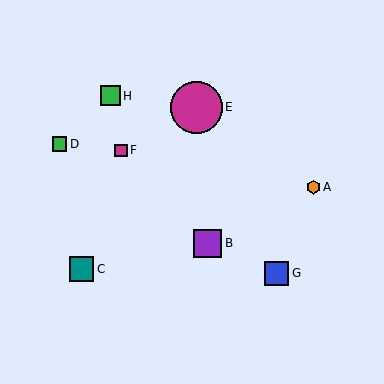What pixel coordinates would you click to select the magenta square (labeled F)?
Click at (121, 150) to select the magenta square F.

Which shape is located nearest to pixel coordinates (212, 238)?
The purple square (labeled B) at (207, 243) is nearest to that location.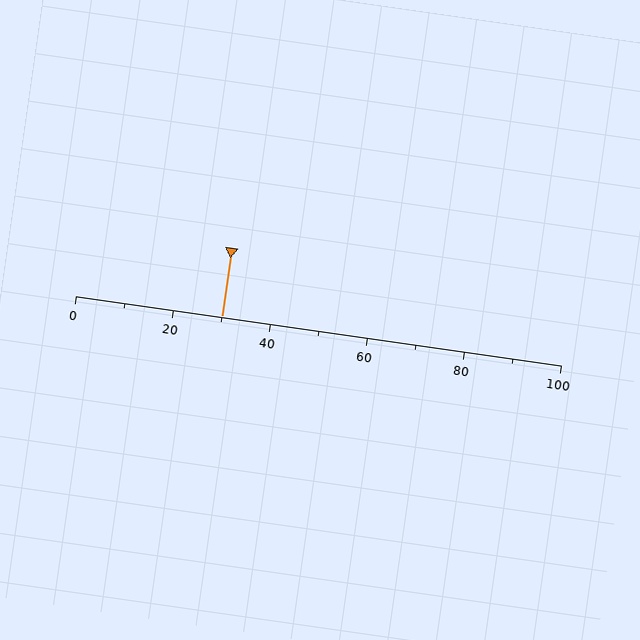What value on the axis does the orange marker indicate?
The marker indicates approximately 30.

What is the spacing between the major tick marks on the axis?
The major ticks are spaced 20 apart.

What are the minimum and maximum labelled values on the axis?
The axis runs from 0 to 100.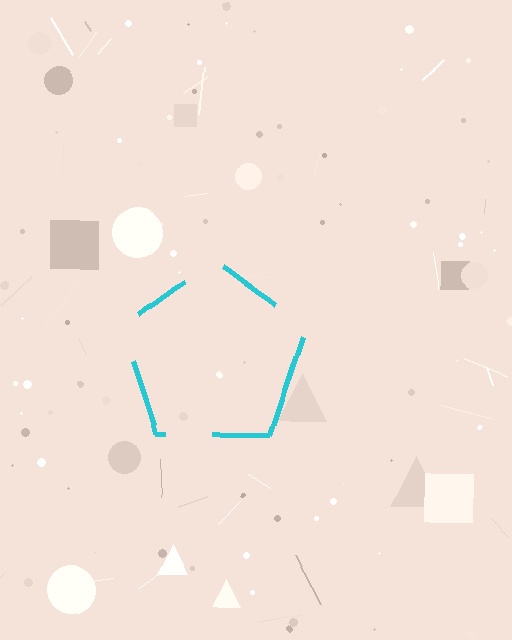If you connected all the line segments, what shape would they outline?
They would outline a pentagon.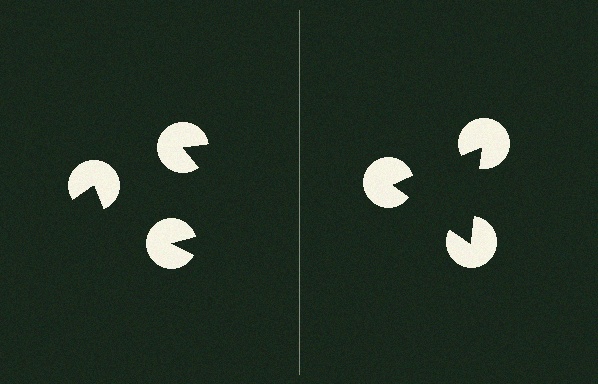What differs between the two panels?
The pac-man discs are positioned identically on both sides; only the wedge orientations differ. On the right they align to a triangle; on the left they are misaligned.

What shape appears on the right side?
An illusory triangle.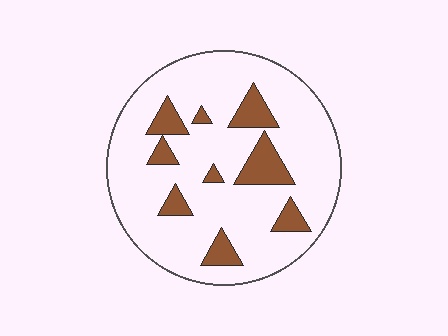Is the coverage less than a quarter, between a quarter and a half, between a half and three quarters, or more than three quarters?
Less than a quarter.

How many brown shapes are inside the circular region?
9.